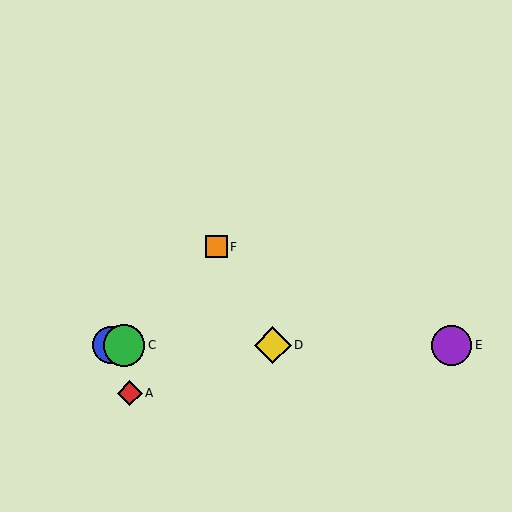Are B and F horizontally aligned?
No, B is at y≈345 and F is at y≈247.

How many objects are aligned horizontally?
4 objects (B, C, D, E) are aligned horizontally.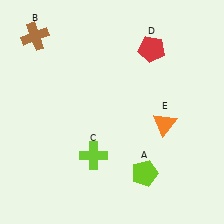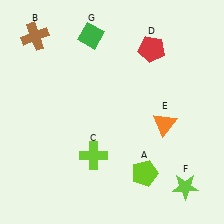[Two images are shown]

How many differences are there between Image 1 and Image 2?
There are 2 differences between the two images.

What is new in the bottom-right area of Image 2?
A lime star (F) was added in the bottom-right area of Image 2.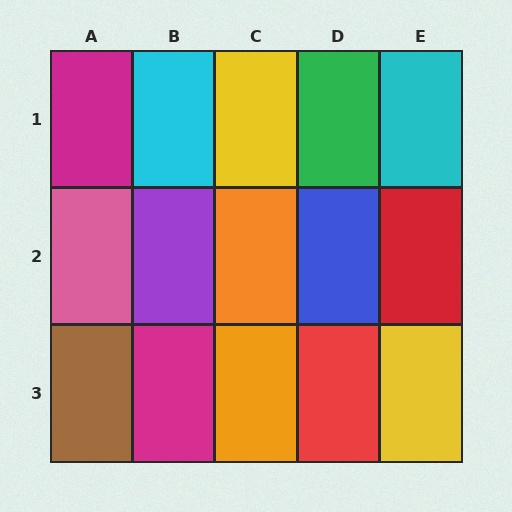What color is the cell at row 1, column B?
Cyan.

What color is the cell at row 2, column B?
Purple.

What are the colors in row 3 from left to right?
Brown, magenta, orange, red, yellow.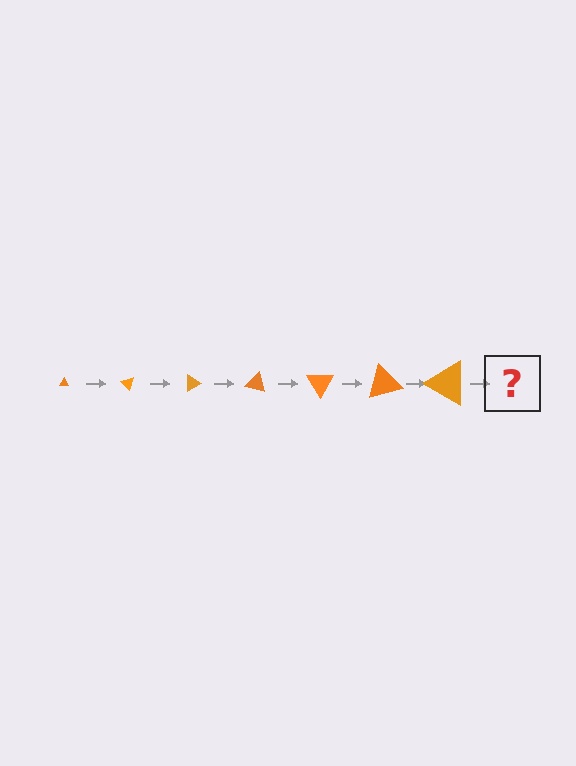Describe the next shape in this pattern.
It should be a triangle, larger than the previous one and rotated 315 degrees from the start.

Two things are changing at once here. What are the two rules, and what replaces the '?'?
The two rules are that the triangle grows larger each step and it rotates 45 degrees each step. The '?' should be a triangle, larger than the previous one and rotated 315 degrees from the start.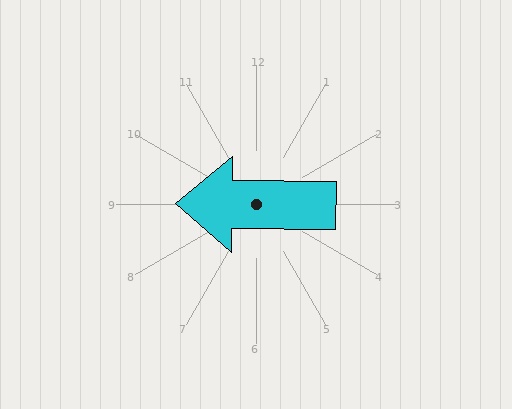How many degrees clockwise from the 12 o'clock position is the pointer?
Approximately 271 degrees.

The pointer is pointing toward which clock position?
Roughly 9 o'clock.